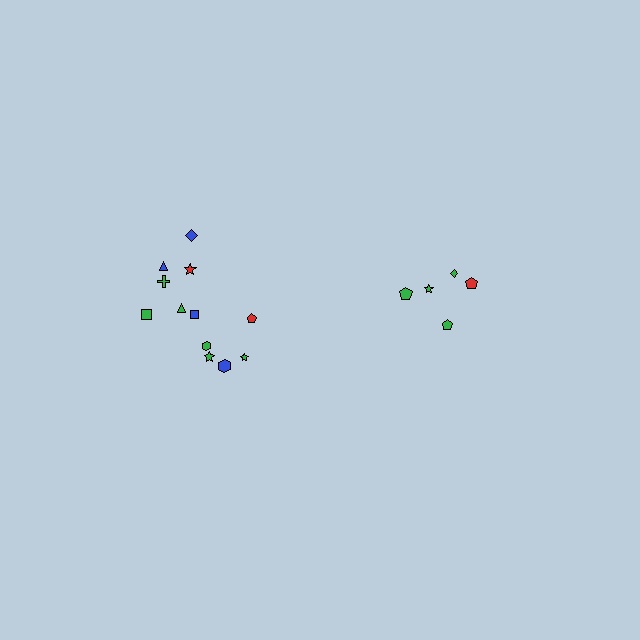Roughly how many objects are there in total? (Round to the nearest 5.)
Roughly 15 objects in total.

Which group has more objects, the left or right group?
The left group.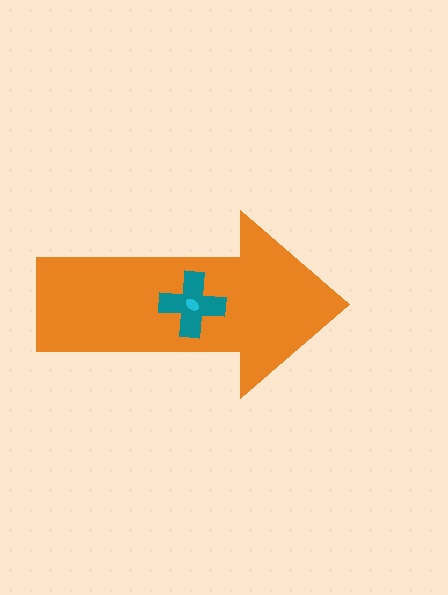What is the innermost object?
The cyan ellipse.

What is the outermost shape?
The orange arrow.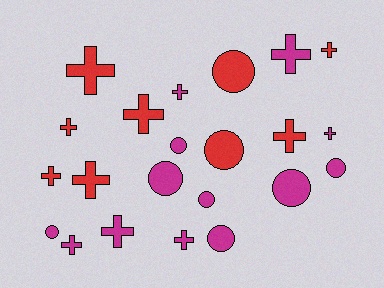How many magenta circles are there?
There are 7 magenta circles.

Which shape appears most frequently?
Cross, with 13 objects.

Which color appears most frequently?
Magenta, with 13 objects.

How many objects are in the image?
There are 22 objects.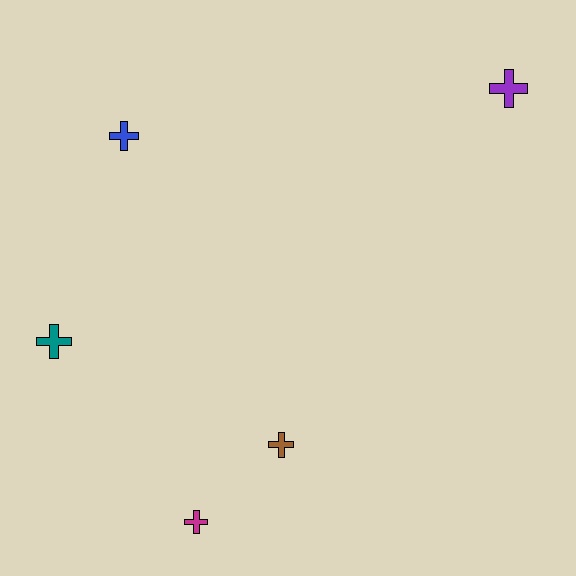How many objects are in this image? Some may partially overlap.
There are 5 objects.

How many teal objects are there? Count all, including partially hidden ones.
There is 1 teal object.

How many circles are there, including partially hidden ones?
There are no circles.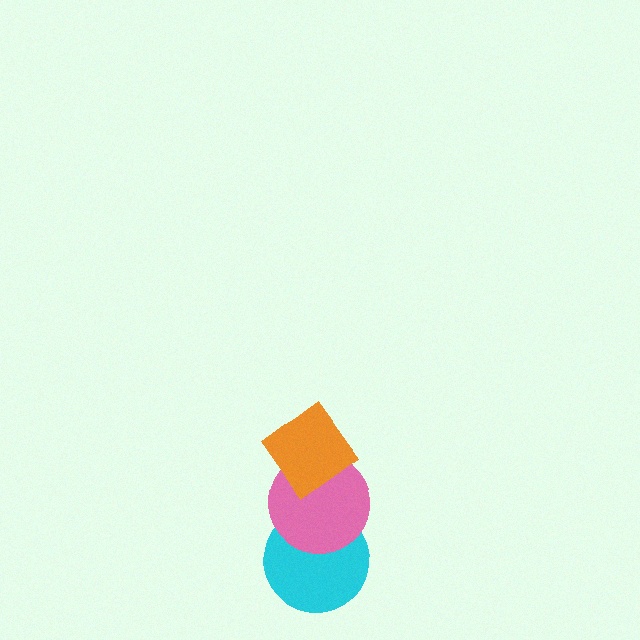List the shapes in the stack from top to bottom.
From top to bottom: the orange diamond, the pink circle, the cyan circle.